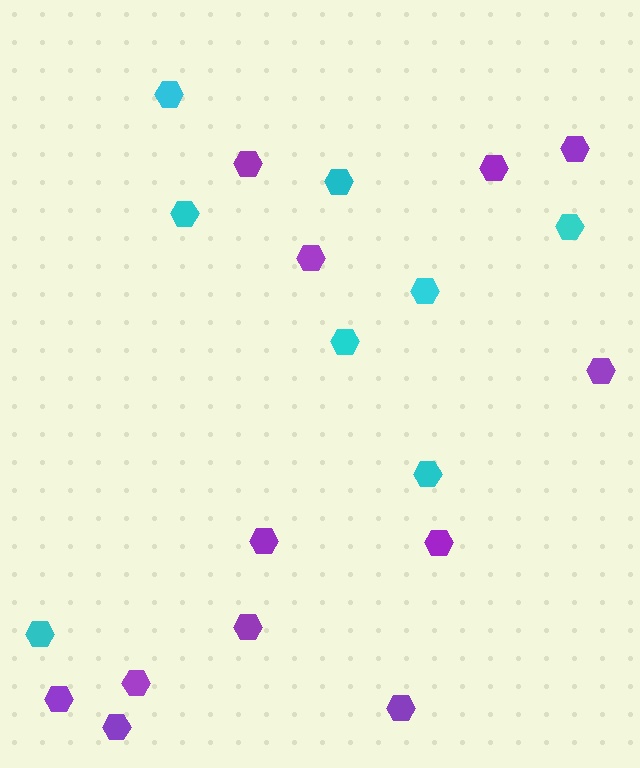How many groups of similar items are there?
There are 2 groups: one group of cyan hexagons (8) and one group of purple hexagons (12).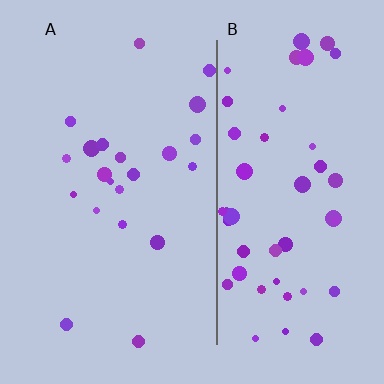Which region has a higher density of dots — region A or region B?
B (the right).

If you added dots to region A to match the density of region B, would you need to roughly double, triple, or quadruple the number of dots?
Approximately double.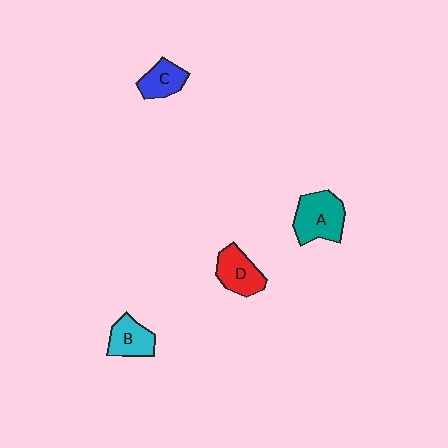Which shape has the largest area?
Shape A (teal).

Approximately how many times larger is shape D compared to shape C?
Approximately 1.3 times.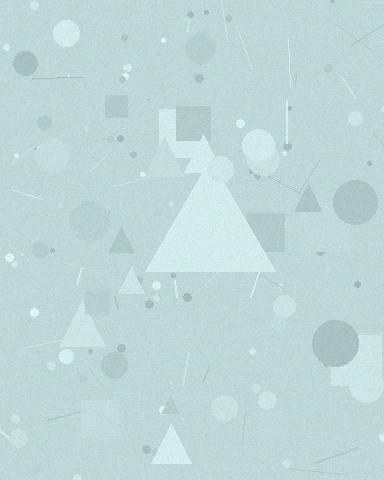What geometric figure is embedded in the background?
A triangle is embedded in the background.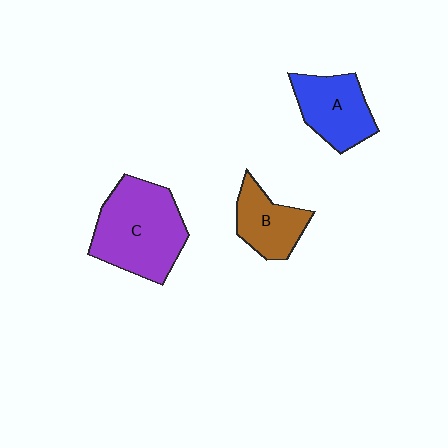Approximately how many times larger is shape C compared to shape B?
Approximately 1.9 times.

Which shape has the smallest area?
Shape B (brown).